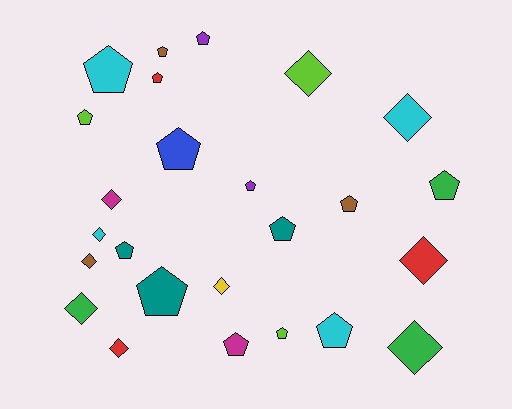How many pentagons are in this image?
There are 15 pentagons.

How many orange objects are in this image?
There are no orange objects.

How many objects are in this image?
There are 25 objects.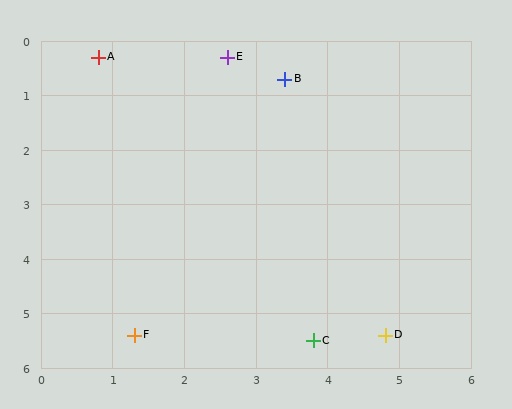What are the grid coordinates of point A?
Point A is at approximately (0.8, 0.3).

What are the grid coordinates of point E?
Point E is at approximately (2.6, 0.3).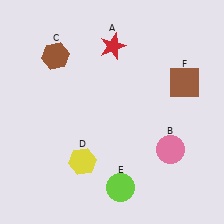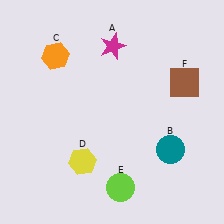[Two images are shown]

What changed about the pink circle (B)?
In Image 1, B is pink. In Image 2, it changed to teal.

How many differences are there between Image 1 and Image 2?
There are 3 differences between the two images.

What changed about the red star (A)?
In Image 1, A is red. In Image 2, it changed to magenta.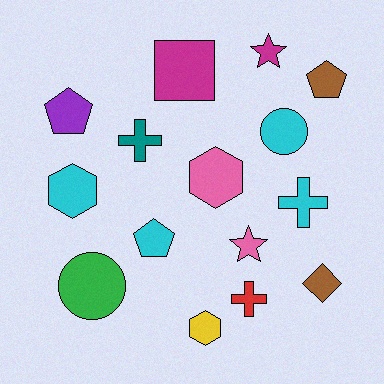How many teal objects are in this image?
There is 1 teal object.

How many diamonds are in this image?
There is 1 diamond.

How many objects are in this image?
There are 15 objects.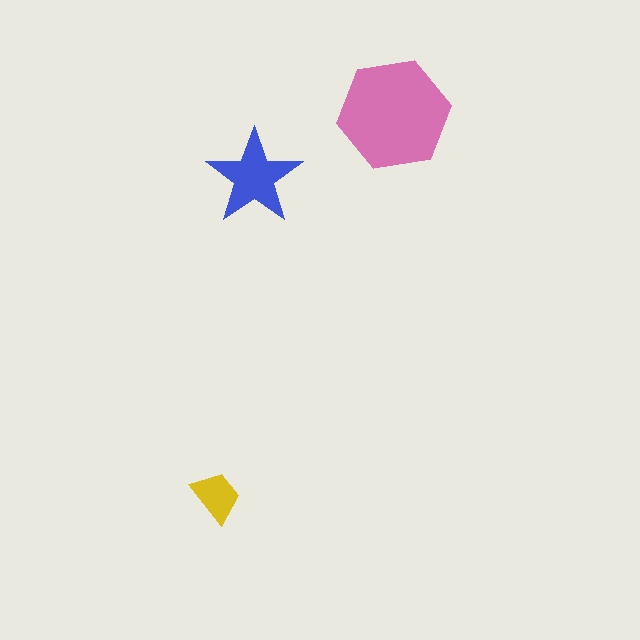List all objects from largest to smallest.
The pink hexagon, the blue star, the yellow trapezoid.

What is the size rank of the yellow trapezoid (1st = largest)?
3rd.